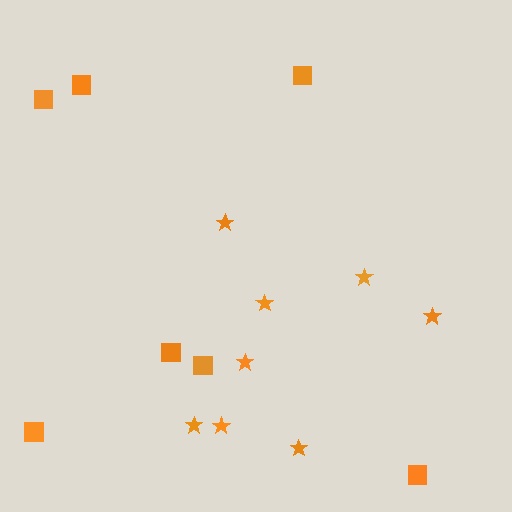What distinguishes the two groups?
There are 2 groups: one group of squares (7) and one group of stars (8).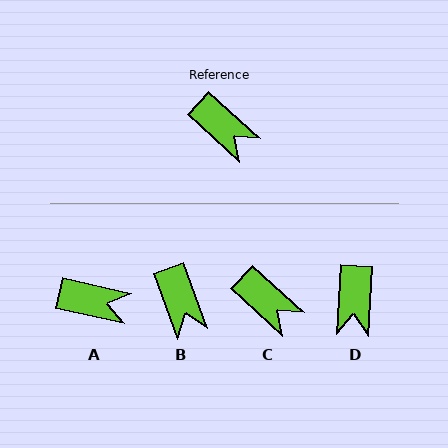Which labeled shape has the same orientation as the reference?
C.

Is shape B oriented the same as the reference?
No, it is off by about 27 degrees.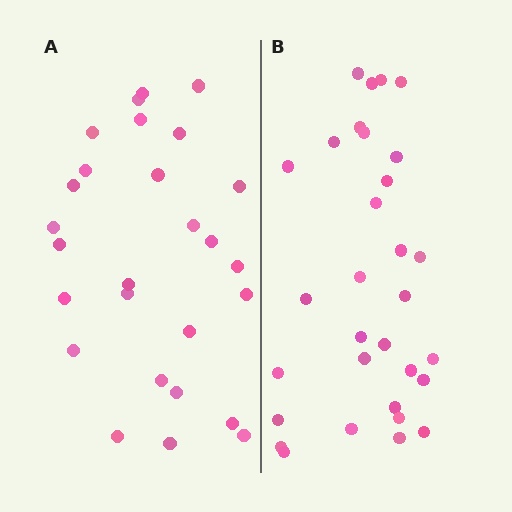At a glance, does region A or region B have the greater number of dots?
Region B (the right region) has more dots.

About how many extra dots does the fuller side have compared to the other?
Region B has about 4 more dots than region A.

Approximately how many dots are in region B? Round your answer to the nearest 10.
About 30 dots. (The exact count is 31, which rounds to 30.)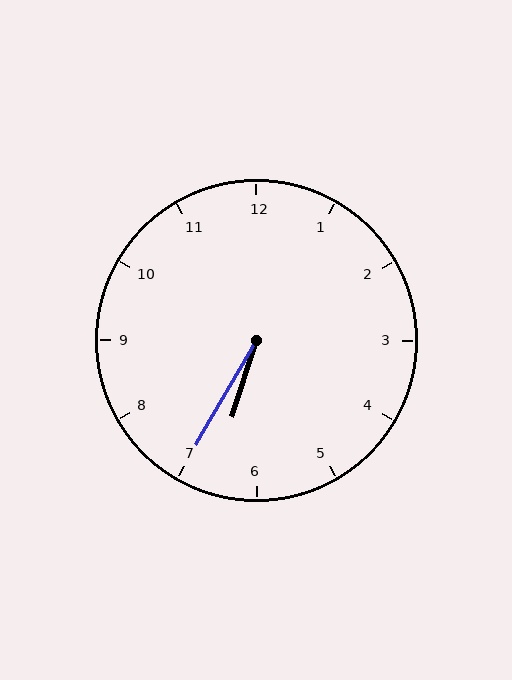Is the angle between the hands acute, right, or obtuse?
It is acute.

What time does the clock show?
6:35.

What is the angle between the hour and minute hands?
Approximately 12 degrees.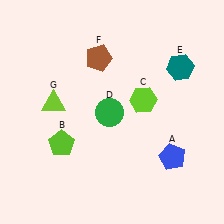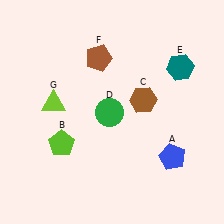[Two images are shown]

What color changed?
The hexagon (C) changed from lime in Image 1 to brown in Image 2.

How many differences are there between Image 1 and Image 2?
There is 1 difference between the two images.